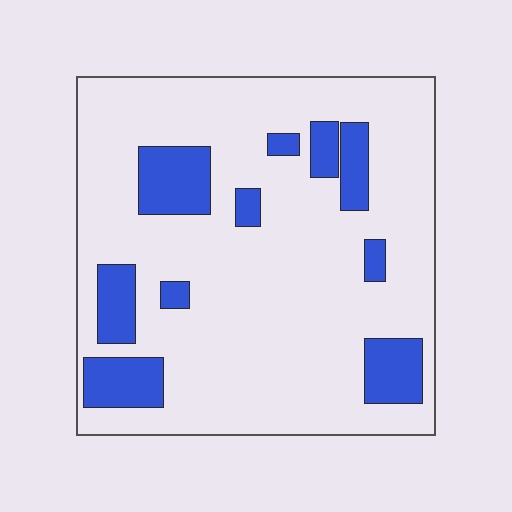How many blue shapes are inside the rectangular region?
10.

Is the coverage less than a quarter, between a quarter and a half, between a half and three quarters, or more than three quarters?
Less than a quarter.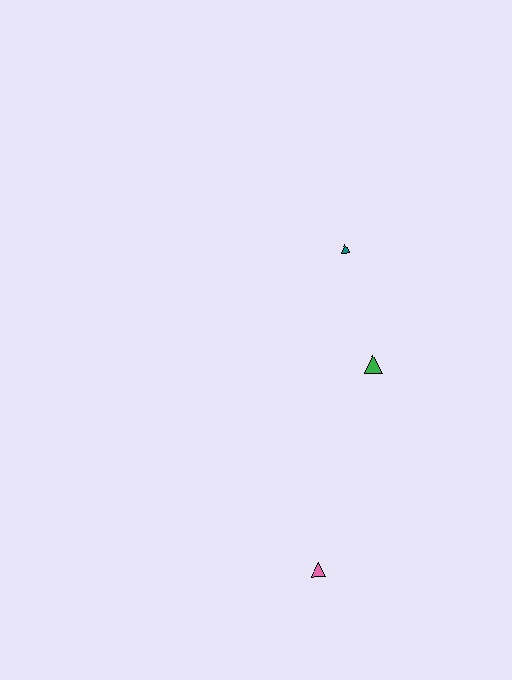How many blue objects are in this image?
There are no blue objects.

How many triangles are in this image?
There are 3 triangles.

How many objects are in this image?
There are 3 objects.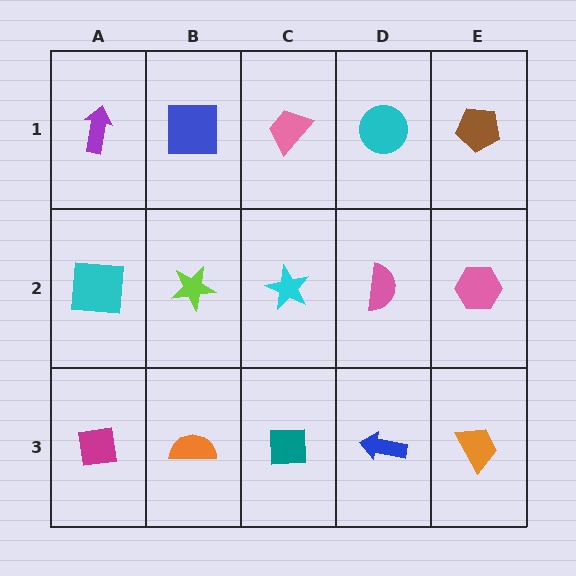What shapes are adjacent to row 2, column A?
A purple arrow (row 1, column A), a magenta square (row 3, column A), a lime star (row 2, column B).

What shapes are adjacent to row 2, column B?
A blue square (row 1, column B), an orange semicircle (row 3, column B), a cyan square (row 2, column A), a cyan star (row 2, column C).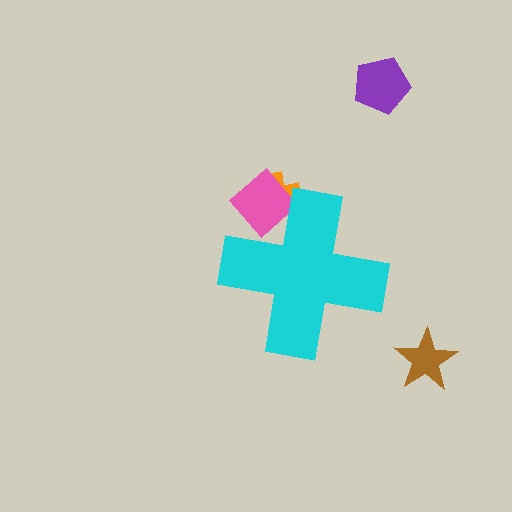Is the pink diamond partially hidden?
Yes, the pink diamond is partially hidden behind the cyan cross.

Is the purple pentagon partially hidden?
No, the purple pentagon is fully visible.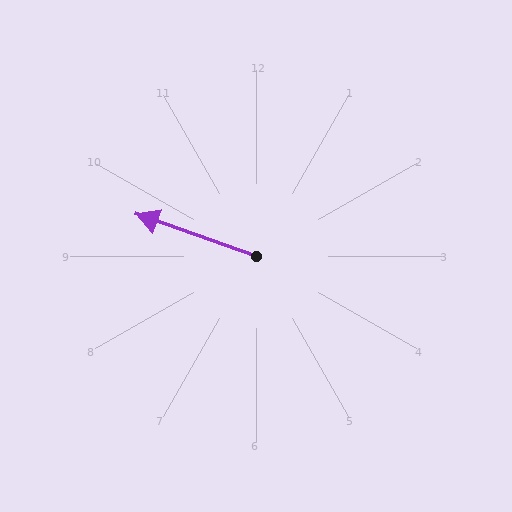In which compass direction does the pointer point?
West.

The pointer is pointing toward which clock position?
Roughly 10 o'clock.